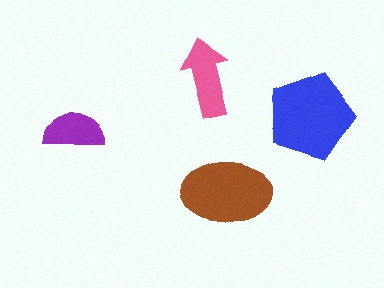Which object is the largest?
The blue pentagon.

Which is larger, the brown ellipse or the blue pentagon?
The blue pentagon.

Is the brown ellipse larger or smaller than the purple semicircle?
Larger.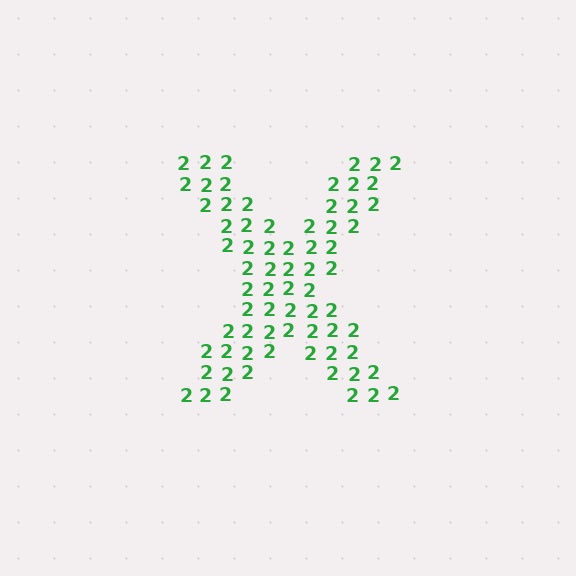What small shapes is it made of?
It is made of small digit 2's.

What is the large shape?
The large shape is the letter X.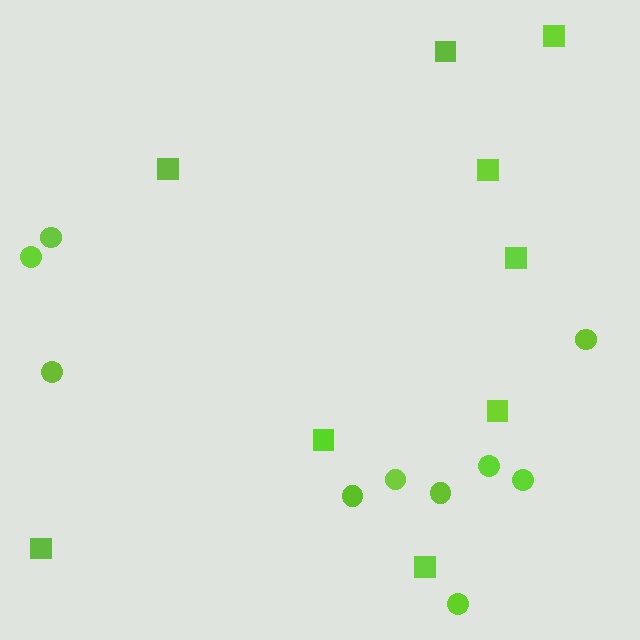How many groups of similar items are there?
There are 2 groups: one group of squares (9) and one group of circles (10).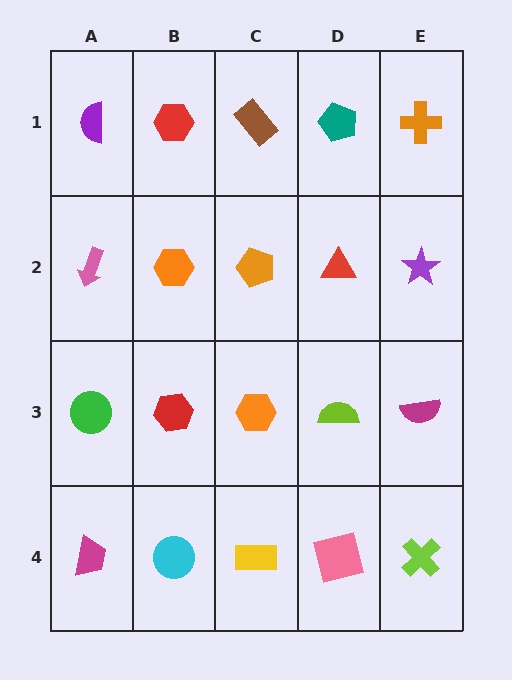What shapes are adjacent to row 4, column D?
A lime semicircle (row 3, column D), a yellow rectangle (row 4, column C), a lime cross (row 4, column E).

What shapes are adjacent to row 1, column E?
A purple star (row 2, column E), a teal pentagon (row 1, column D).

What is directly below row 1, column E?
A purple star.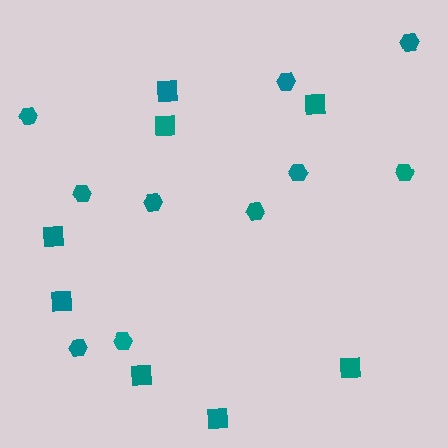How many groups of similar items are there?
There are 2 groups: one group of squares (8) and one group of hexagons (10).